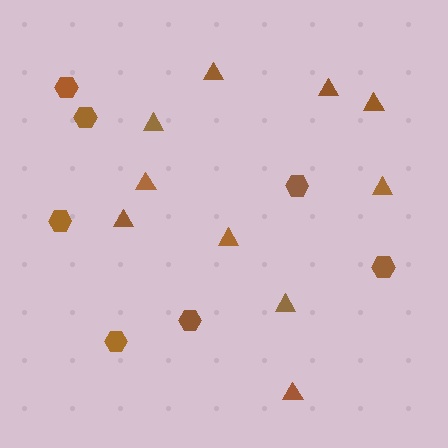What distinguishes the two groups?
There are 2 groups: one group of triangles (10) and one group of hexagons (7).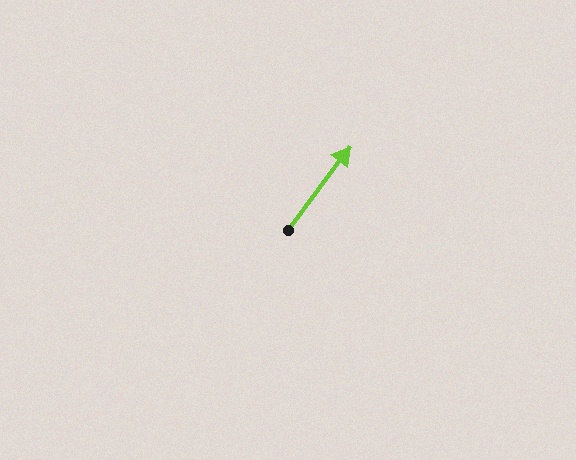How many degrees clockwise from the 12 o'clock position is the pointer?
Approximately 37 degrees.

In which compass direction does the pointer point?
Northeast.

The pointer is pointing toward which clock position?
Roughly 1 o'clock.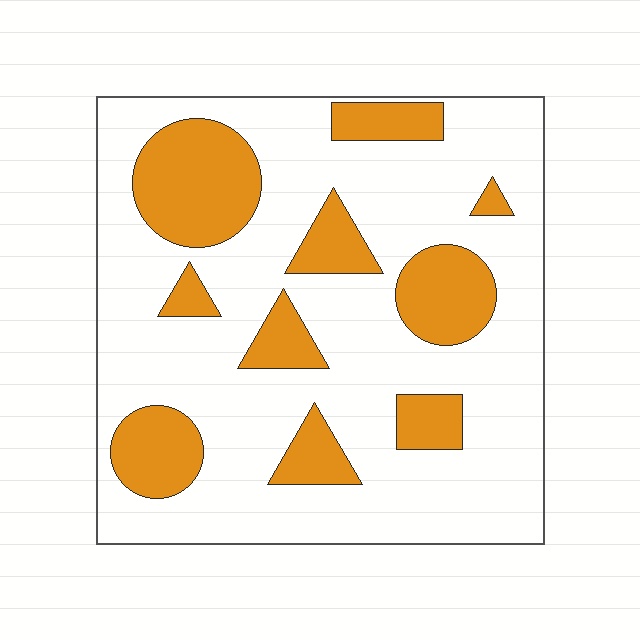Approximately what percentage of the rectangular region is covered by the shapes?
Approximately 25%.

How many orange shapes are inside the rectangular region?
10.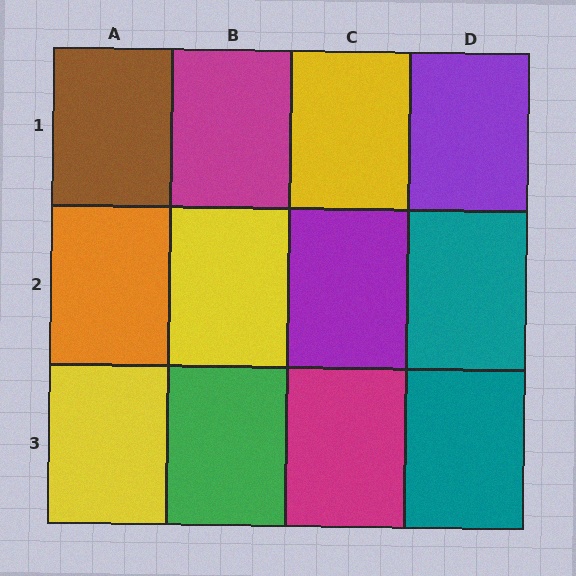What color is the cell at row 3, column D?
Teal.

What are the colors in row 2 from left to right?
Orange, yellow, purple, teal.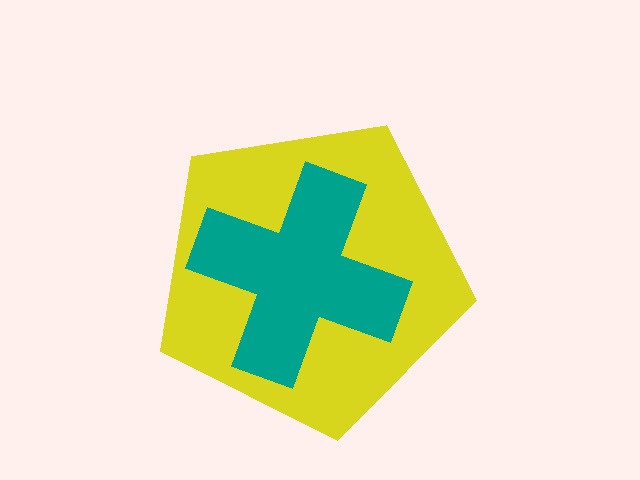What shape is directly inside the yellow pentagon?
The teal cross.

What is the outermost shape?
The yellow pentagon.